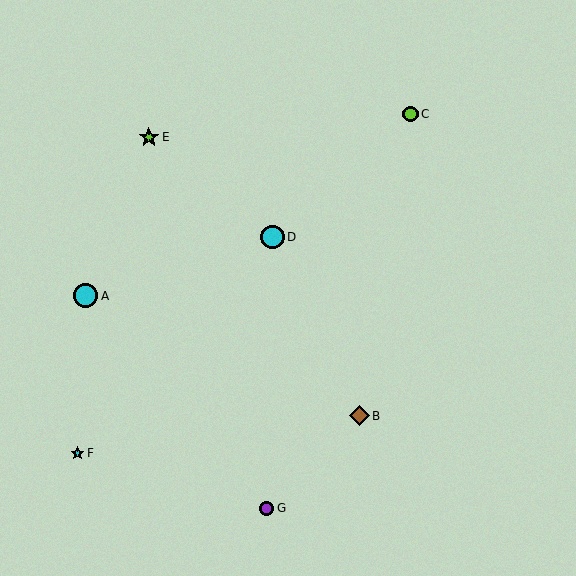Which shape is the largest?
The cyan circle (labeled A) is the largest.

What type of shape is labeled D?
Shape D is a cyan circle.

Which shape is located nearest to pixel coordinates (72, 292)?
The cyan circle (labeled A) at (86, 296) is nearest to that location.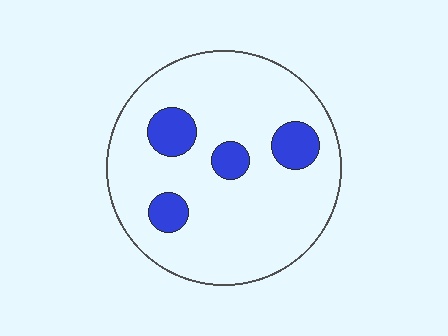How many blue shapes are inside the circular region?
4.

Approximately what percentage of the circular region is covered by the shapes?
Approximately 15%.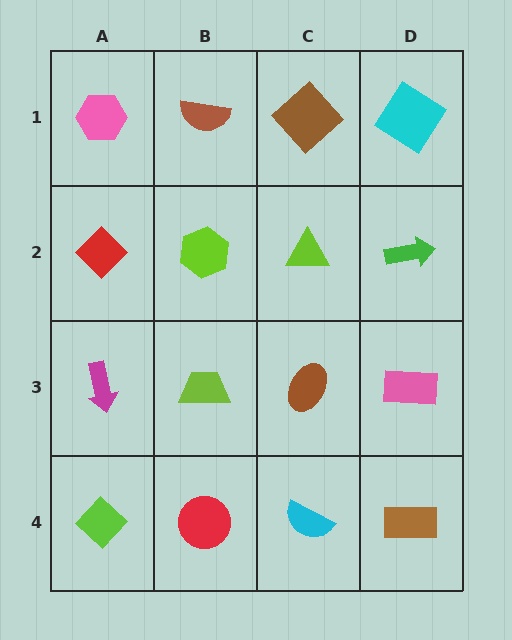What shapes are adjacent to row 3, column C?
A lime triangle (row 2, column C), a cyan semicircle (row 4, column C), a lime trapezoid (row 3, column B), a pink rectangle (row 3, column D).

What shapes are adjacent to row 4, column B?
A lime trapezoid (row 3, column B), a lime diamond (row 4, column A), a cyan semicircle (row 4, column C).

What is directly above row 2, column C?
A brown diamond.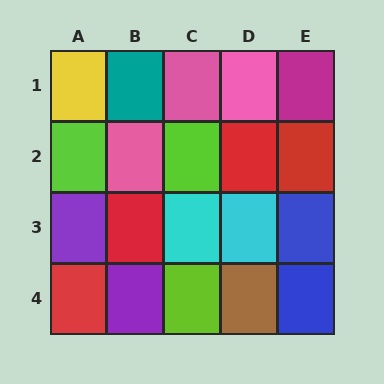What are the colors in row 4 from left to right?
Red, purple, lime, brown, blue.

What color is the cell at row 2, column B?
Pink.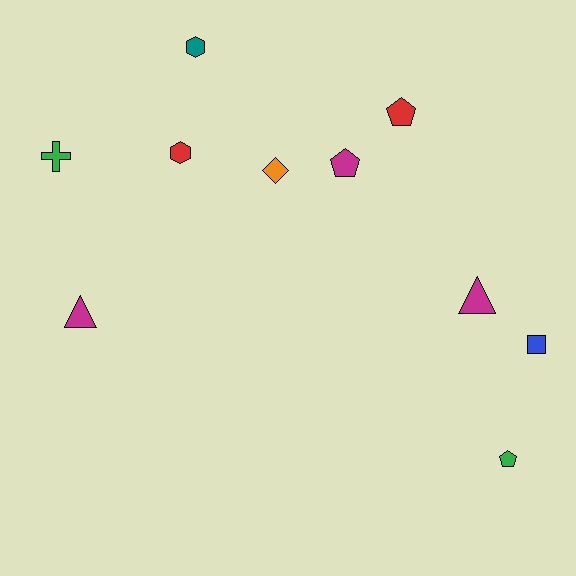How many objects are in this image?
There are 10 objects.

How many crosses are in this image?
There is 1 cross.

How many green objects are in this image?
There are 2 green objects.